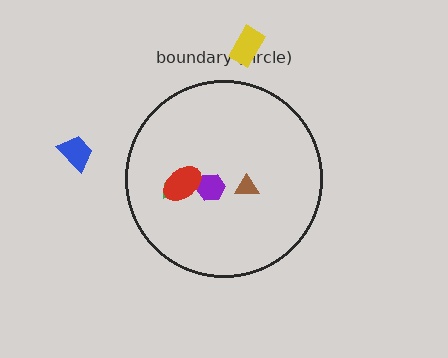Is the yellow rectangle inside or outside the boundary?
Outside.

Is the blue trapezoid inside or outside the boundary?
Outside.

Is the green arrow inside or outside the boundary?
Inside.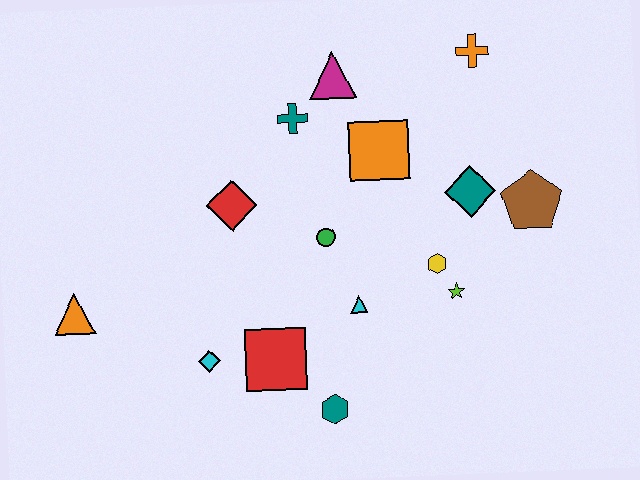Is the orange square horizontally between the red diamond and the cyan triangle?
No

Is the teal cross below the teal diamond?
No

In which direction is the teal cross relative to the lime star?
The teal cross is above the lime star.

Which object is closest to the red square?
The cyan diamond is closest to the red square.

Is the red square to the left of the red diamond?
No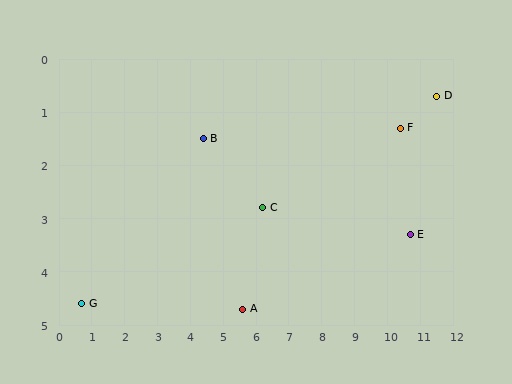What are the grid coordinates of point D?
Point D is at approximately (11.5, 0.7).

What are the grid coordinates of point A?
Point A is at approximately (5.6, 4.7).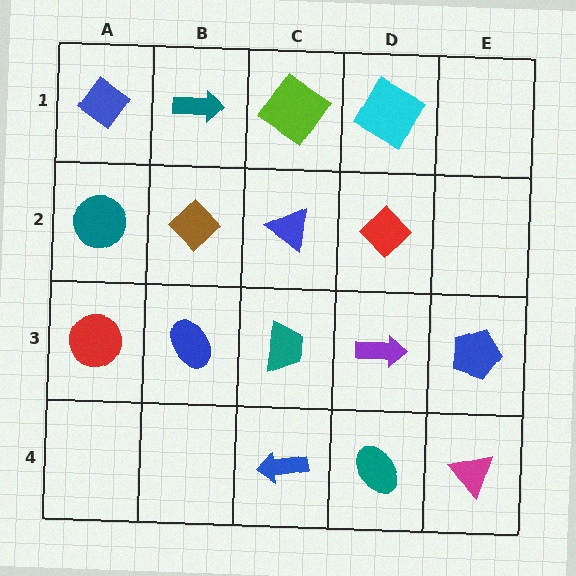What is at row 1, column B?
A teal arrow.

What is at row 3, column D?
A purple arrow.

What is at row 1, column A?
A blue diamond.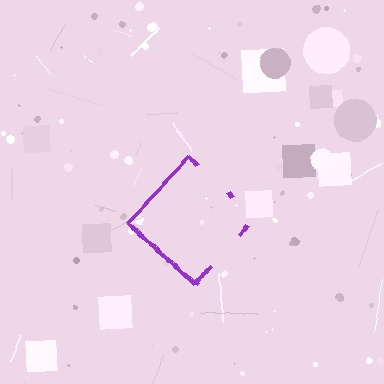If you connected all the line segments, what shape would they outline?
They would outline a diamond.